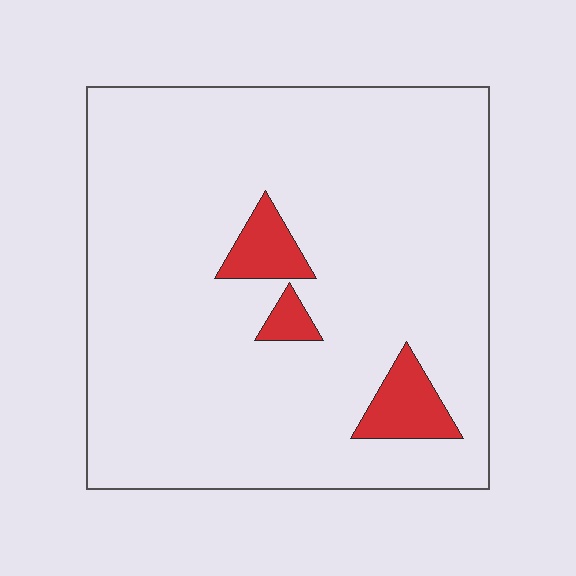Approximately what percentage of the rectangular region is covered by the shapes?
Approximately 10%.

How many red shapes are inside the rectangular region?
3.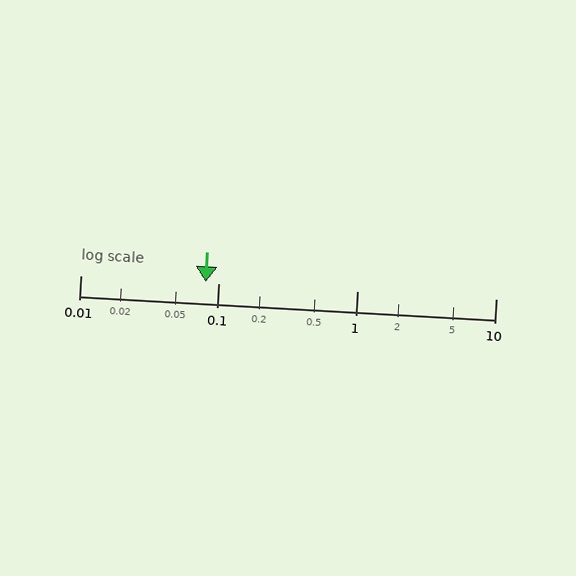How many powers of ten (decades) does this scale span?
The scale spans 3 decades, from 0.01 to 10.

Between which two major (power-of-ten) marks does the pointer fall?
The pointer is between 0.01 and 0.1.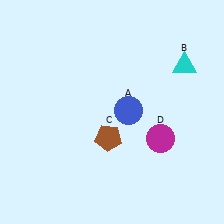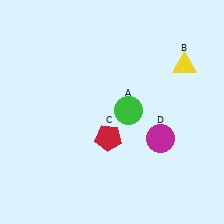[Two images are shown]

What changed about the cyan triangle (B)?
In Image 1, B is cyan. In Image 2, it changed to yellow.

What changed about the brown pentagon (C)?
In Image 1, C is brown. In Image 2, it changed to red.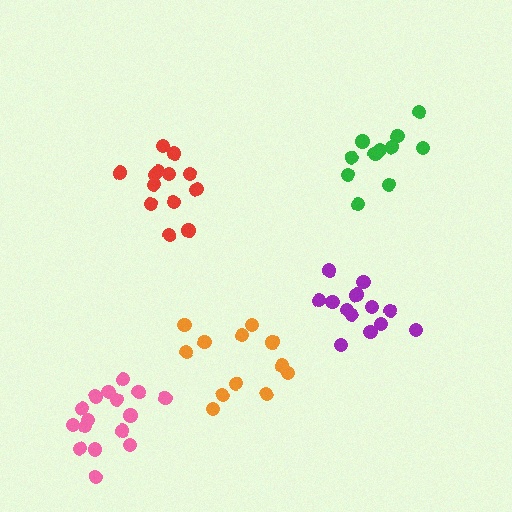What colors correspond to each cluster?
The clusters are colored: purple, green, red, pink, orange.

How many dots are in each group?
Group 1: 13 dots, Group 2: 11 dots, Group 3: 13 dots, Group 4: 16 dots, Group 5: 12 dots (65 total).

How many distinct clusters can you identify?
There are 5 distinct clusters.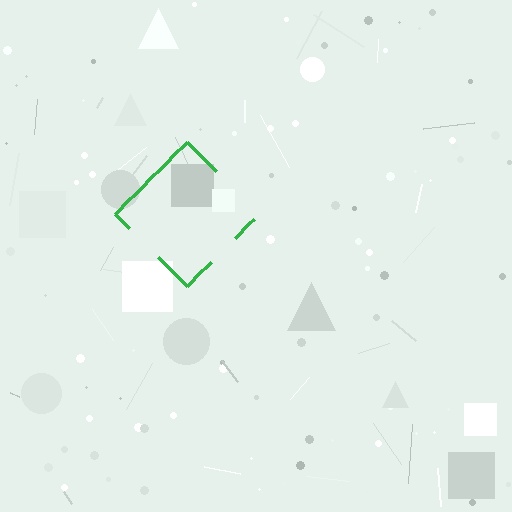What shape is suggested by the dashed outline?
The dashed outline suggests a diamond.